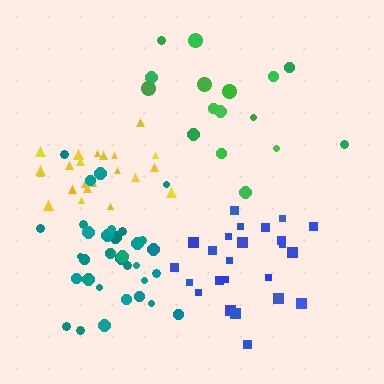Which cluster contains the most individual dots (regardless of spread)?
Teal (35).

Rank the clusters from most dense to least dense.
yellow, teal, blue, green.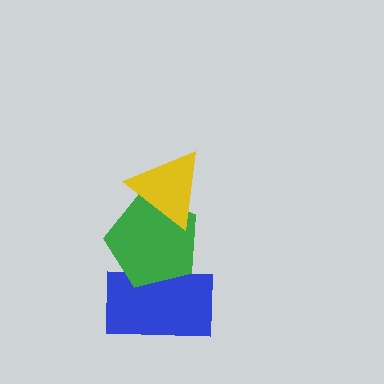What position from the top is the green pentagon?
The green pentagon is 2nd from the top.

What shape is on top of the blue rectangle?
The green pentagon is on top of the blue rectangle.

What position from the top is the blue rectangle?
The blue rectangle is 3rd from the top.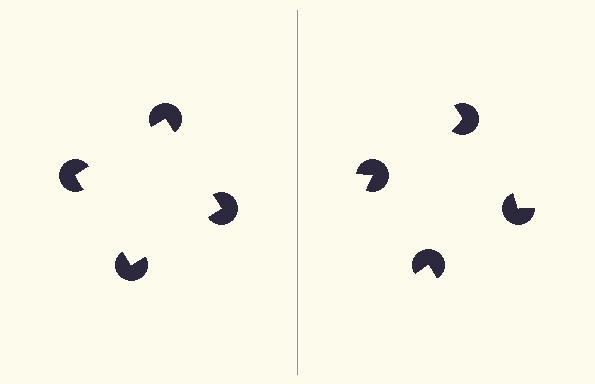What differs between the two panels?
The pac-man discs are positioned identically on both sides; only the wedge orientations differ. On the left they align to a square; on the right they are misaligned.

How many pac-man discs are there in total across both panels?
8 — 4 on each side.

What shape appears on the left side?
An illusory square.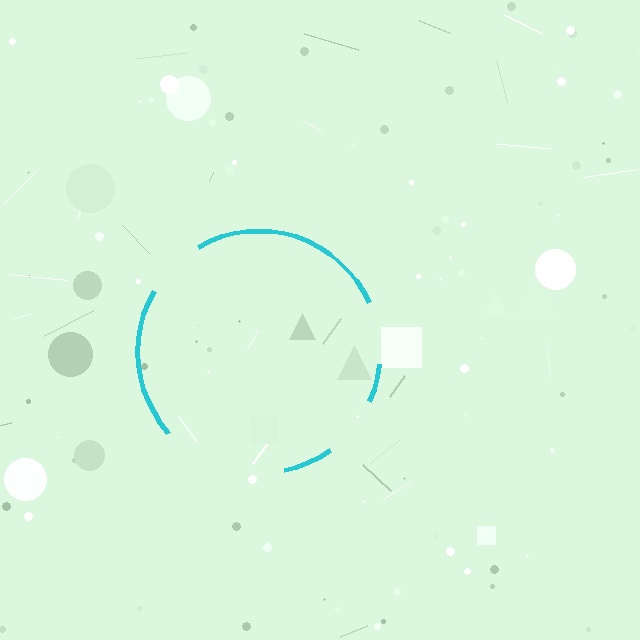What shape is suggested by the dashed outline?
The dashed outline suggests a circle.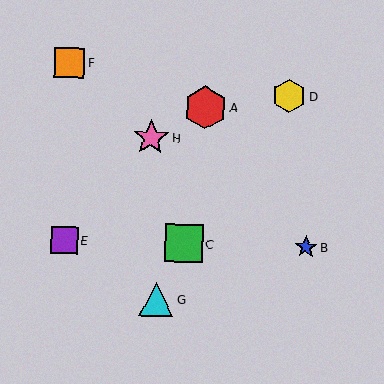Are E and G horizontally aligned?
No, E is at y≈240 and G is at y≈299.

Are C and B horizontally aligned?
Yes, both are at y≈243.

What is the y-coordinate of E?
Object E is at y≈240.